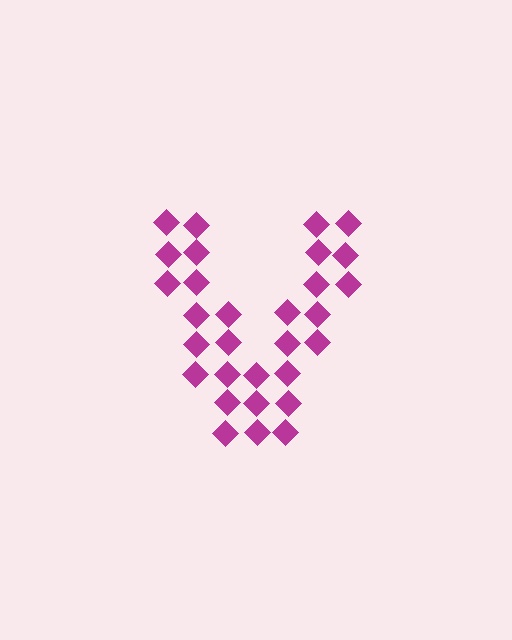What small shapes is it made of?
It is made of small diamonds.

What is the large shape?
The large shape is the letter V.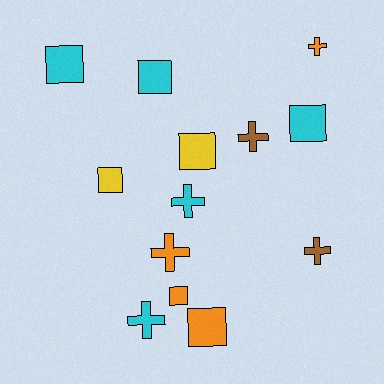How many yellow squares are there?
There are 2 yellow squares.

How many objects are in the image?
There are 13 objects.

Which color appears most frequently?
Cyan, with 5 objects.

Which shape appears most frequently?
Square, with 7 objects.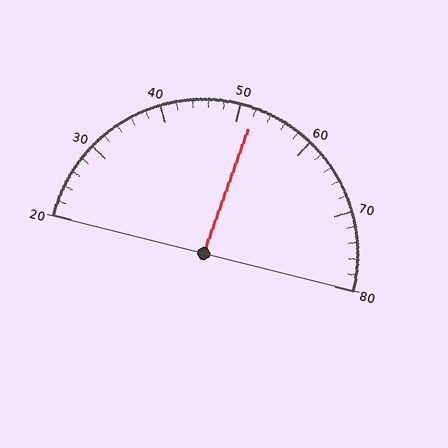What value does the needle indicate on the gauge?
The needle indicates approximately 52.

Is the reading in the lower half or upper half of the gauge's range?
The reading is in the upper half of the range (20 to 80).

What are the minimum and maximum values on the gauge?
The gauge ranges from 20 to 80.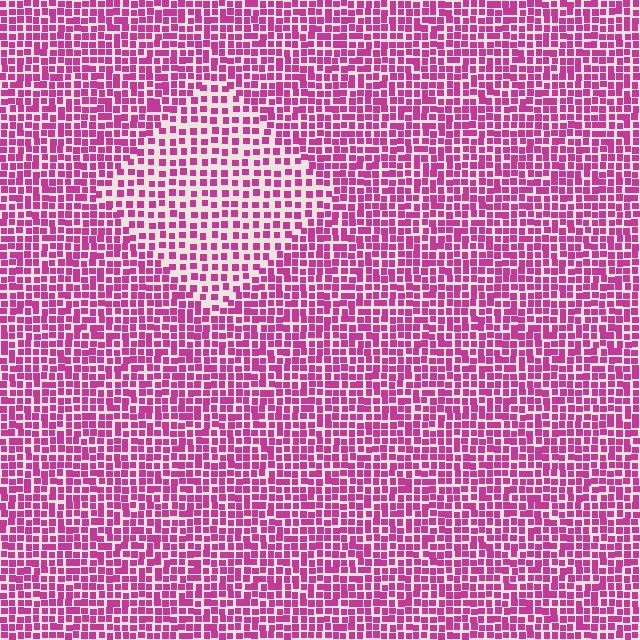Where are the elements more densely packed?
The elements are more densely packed outside the diamond boundary.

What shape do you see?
I see a diamond.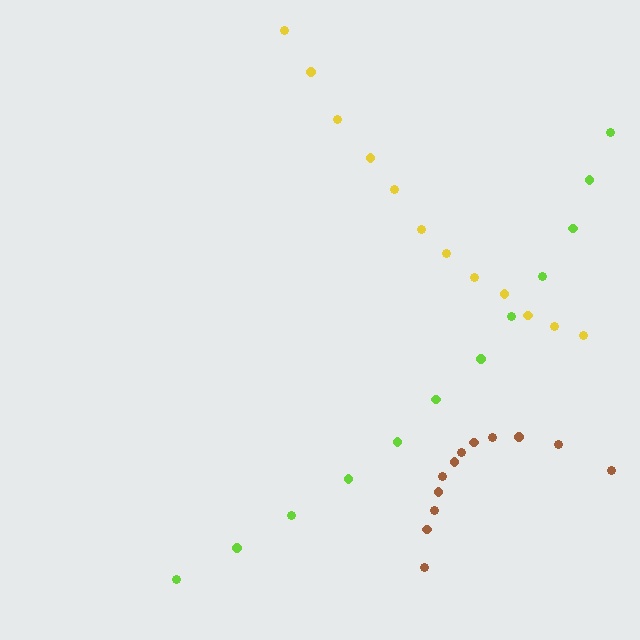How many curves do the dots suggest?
There are 3 distinct paths.